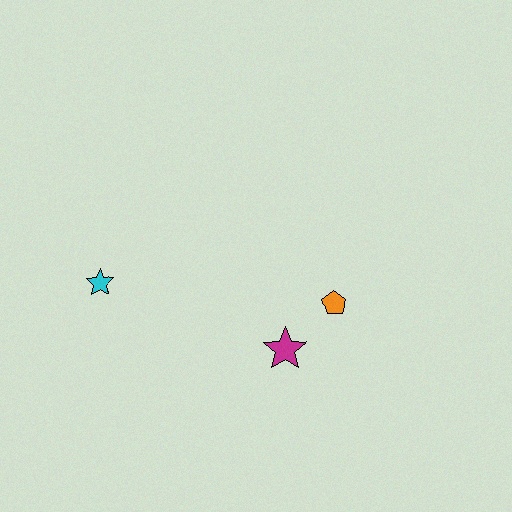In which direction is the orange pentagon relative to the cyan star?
The orange pentagon is to the right of the cyan star.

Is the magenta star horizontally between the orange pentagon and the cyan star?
Yes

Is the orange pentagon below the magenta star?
No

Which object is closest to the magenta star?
The orange pentagon is closest to the magenta star.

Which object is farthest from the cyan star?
The orange pentagon is farthest from the cyan star.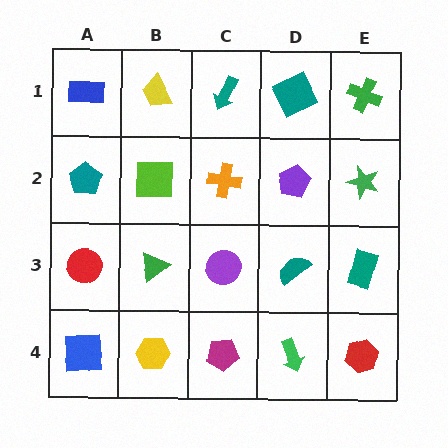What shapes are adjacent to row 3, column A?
A teal pentagon (row 2, column A), a blue square (row 4, column A), a green triangle (row 3, column B).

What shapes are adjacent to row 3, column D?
A purple pentagon (row 2, column D), a green arrow (row 4, column D), a purple circle (row 3, column C), a teal rectangle (row 3, column E).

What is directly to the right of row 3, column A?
A green triangle.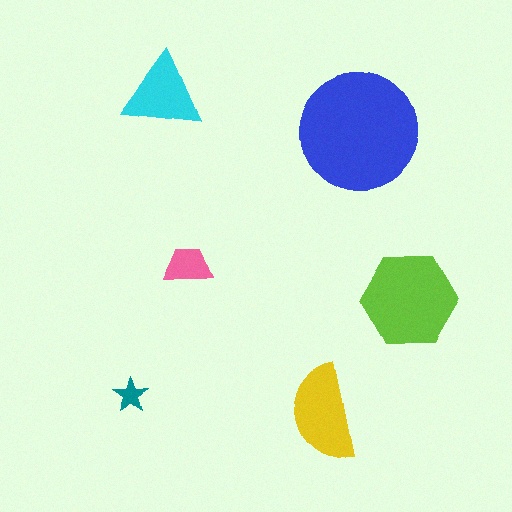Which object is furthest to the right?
The lime hexagon is rightmost.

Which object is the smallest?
The teal star.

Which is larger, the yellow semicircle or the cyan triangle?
The yellow semicircle.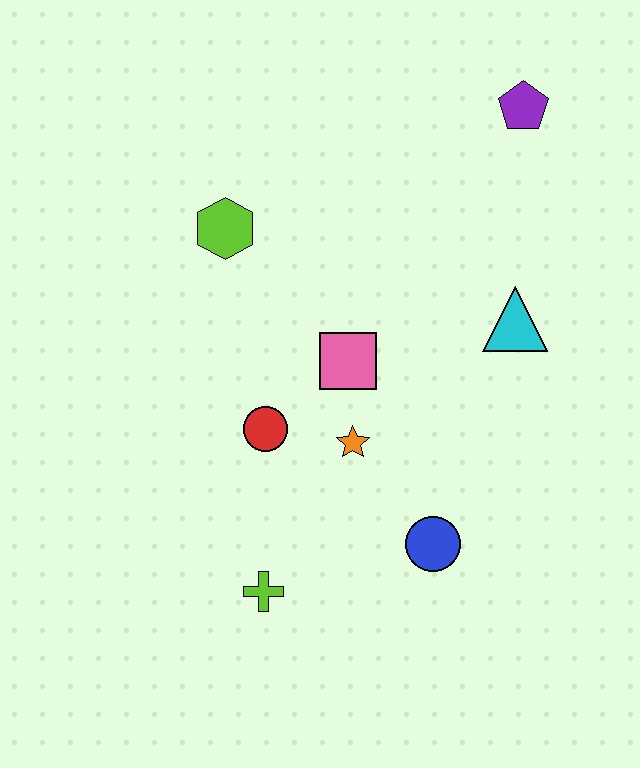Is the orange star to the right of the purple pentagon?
No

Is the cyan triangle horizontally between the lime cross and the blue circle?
No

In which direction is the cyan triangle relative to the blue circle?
The cyan triangle is above the blue circle.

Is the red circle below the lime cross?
No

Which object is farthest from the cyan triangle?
The lime cross is farthest from the cyan triangle.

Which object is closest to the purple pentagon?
The cyan triangle is closest to the purple pentagon.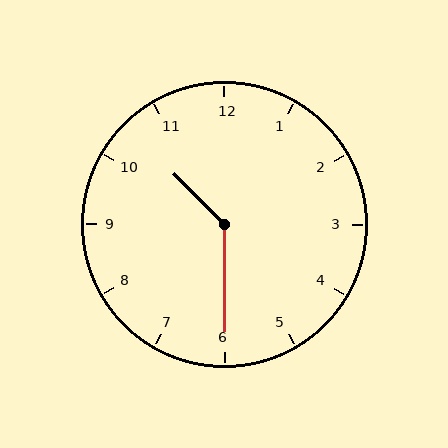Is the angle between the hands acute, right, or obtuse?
It is obtuse.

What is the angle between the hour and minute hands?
Approximately 135 degrees.